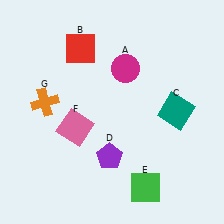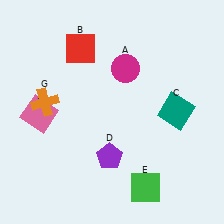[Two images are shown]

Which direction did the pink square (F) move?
The pink square (F) moved left.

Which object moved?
The pink square (F) moved left.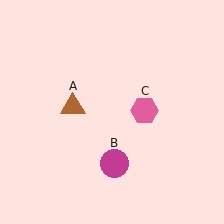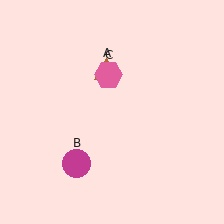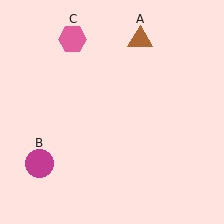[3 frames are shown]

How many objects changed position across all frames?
3 objects changed position: brown triangle (object A), magenta circle (object B), pink hexagon (object C).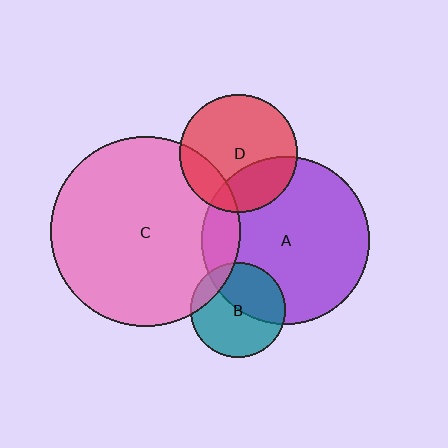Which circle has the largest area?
Circle C (pink).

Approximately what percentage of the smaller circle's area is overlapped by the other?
Approximately 30%.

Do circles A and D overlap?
Yes.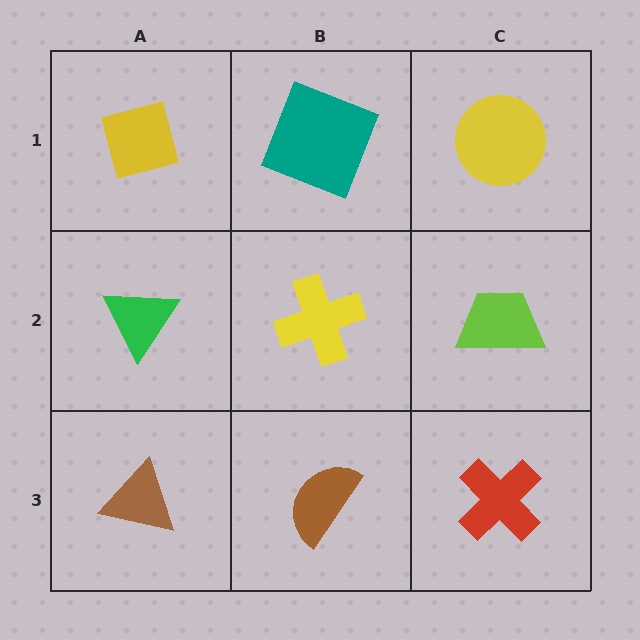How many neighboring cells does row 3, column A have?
2.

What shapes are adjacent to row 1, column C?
A lime trapezoid (row 2, column C), a teal square (row 1, column B).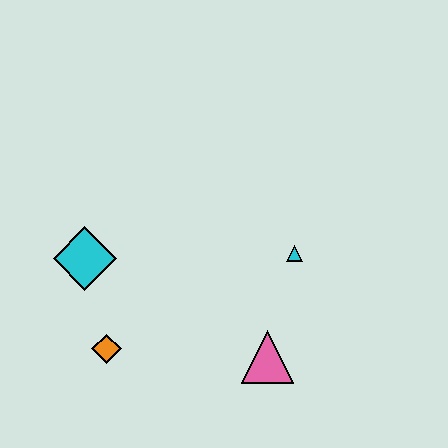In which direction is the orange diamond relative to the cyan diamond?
The orange diamond is below the cyan diamond.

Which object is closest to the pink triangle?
The cyan triangle is closest to the pink triangle.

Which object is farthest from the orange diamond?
The cyan triangle is farthest from the orange diamond.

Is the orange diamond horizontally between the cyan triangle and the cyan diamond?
Yes